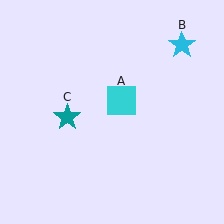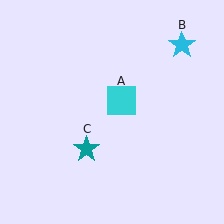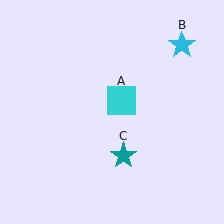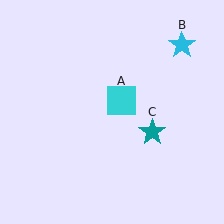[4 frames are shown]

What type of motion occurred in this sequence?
The teal star (object C) rotated counterclockwise around the center of the scene.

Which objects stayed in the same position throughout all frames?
Cyan square (object A) and cyan star (object B) remained stationary.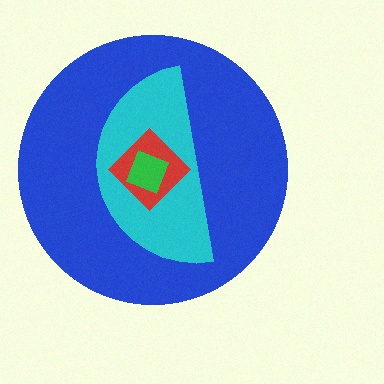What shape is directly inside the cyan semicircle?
The red diamond.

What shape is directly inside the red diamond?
The green square.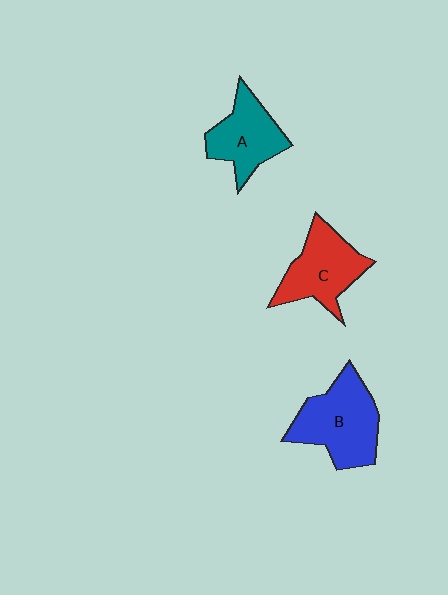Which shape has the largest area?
Shape B (blue).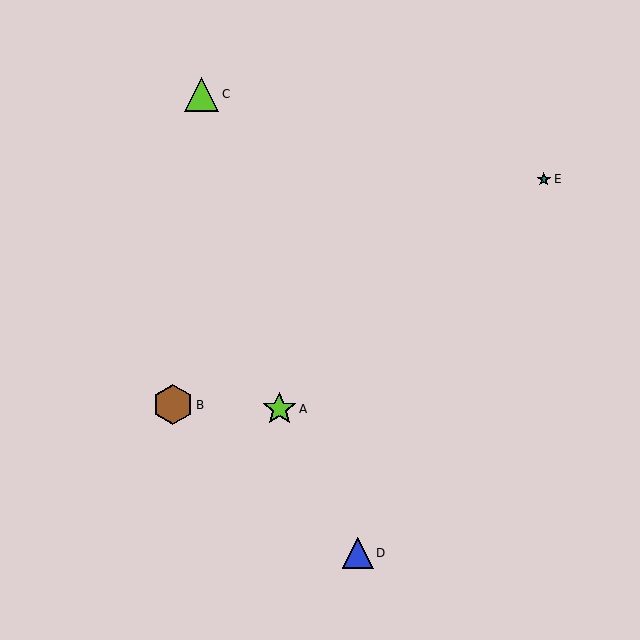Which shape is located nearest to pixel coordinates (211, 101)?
The lime triangle (labeled C) at (202, 94) is nearest to that location.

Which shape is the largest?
The brown hexagon (labeled B) is the largest.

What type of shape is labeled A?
Shape A is a lime star.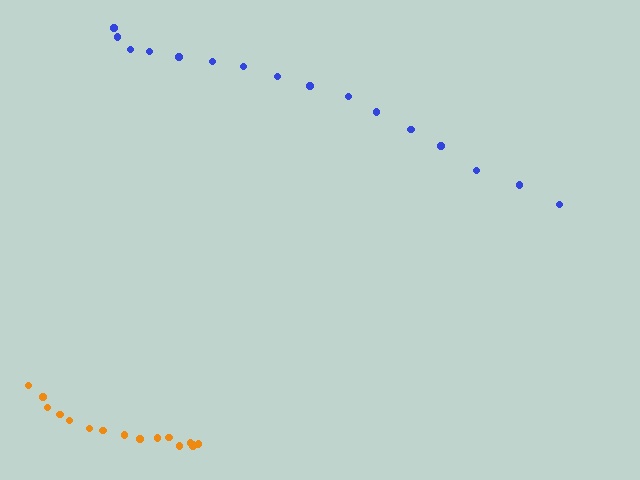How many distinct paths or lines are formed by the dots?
There are 2 distinct paths.